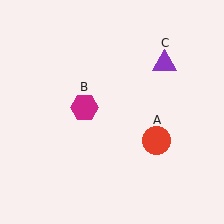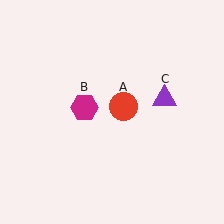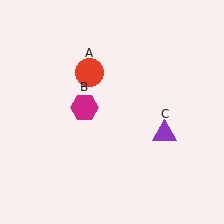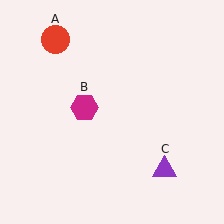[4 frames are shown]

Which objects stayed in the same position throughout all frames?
Magenta hexagon (object B) remained stationary.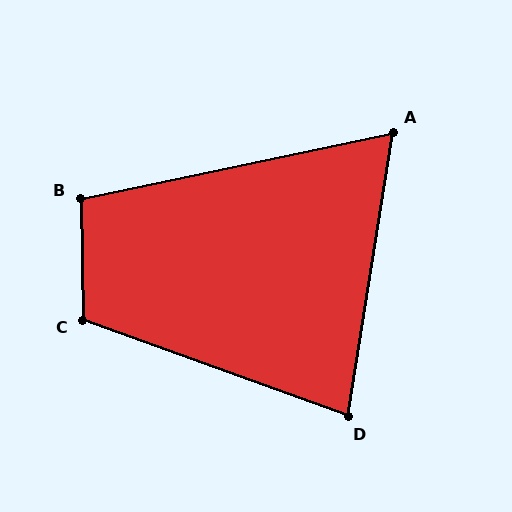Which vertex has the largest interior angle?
C, at approximately 111 degrees.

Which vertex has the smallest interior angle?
A, at approximately 69 degrees.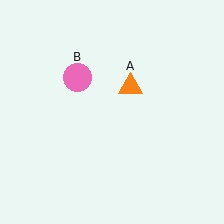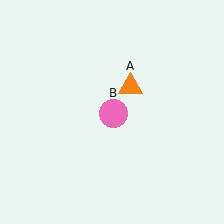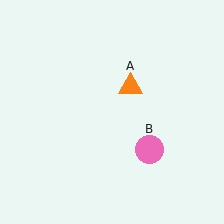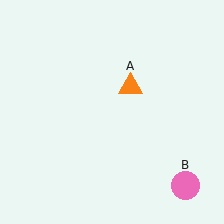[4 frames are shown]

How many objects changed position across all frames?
1 object changed position: pink circle (object B).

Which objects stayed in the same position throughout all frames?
Orange triangle (object A) remained stationary.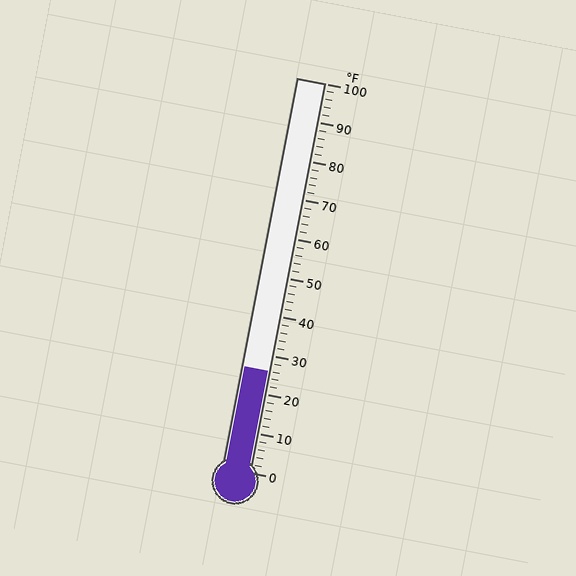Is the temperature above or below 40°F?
The temperature is below 40°F.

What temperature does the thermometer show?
The thermometer shows approximately 26°F.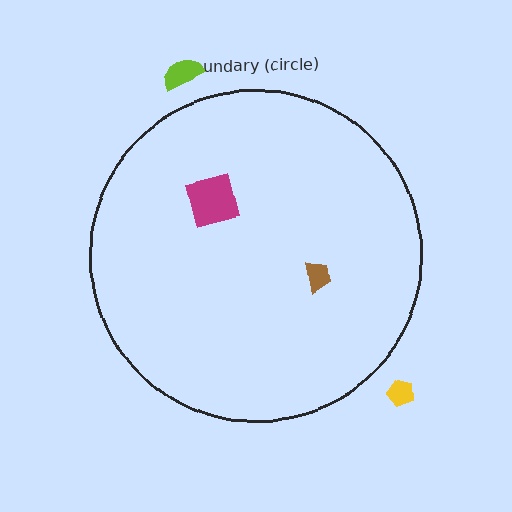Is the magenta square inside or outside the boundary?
Inside.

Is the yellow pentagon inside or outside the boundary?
Outside.